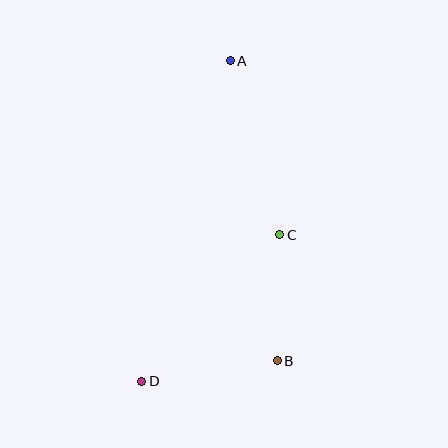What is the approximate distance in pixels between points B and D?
The distance between B and D is approximately 137 pixels.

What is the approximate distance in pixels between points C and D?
The distance between C and D is approximately 201 pixels.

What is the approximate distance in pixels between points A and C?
The distance between A and C is approximately 181 pixels.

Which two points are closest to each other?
Points B and C are closest to each other.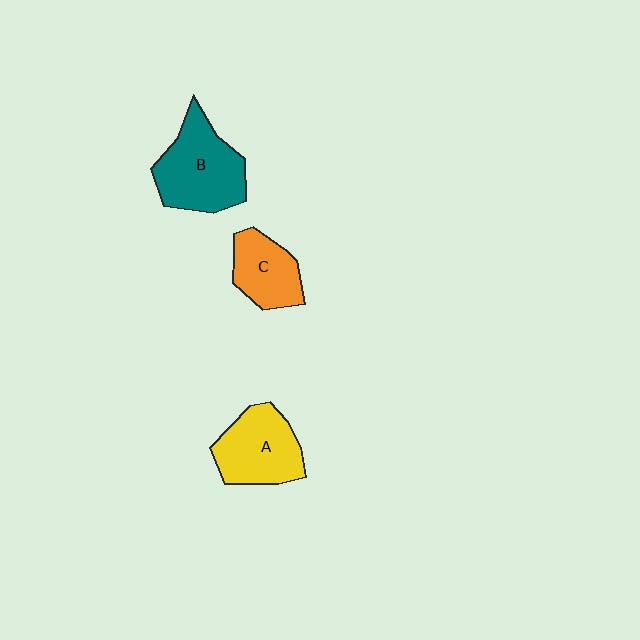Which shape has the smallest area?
Shape C (orange).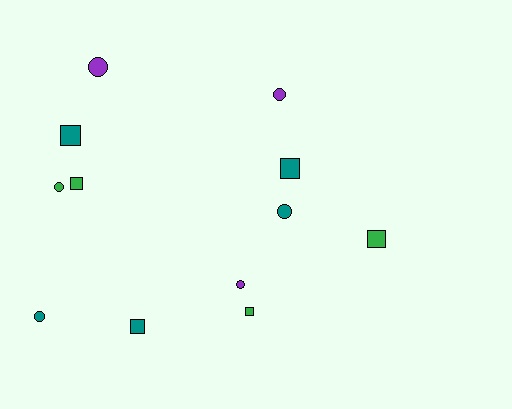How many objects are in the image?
There are 12 objects.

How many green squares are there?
There are 3 green squares.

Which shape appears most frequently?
Circle, with 6 objects.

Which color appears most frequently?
Teal, with 5 objects.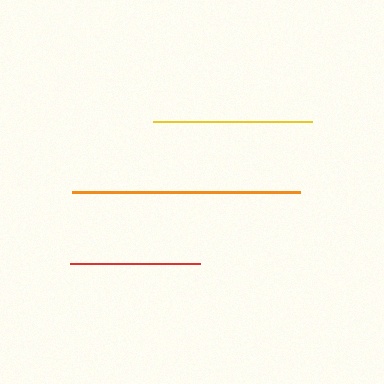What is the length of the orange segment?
The orange segment is approximately 228 pixels long.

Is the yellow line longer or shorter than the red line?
The yellow line is longer than the red line.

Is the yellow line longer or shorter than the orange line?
The orange line is longer than the yellow line.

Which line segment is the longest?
The orange line is the longest at approximately 228 pixels.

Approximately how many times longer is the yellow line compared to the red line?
The yellow line is approximately 1.2 times the length of the red line.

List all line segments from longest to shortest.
From longest to shortest: orange, yellow, red.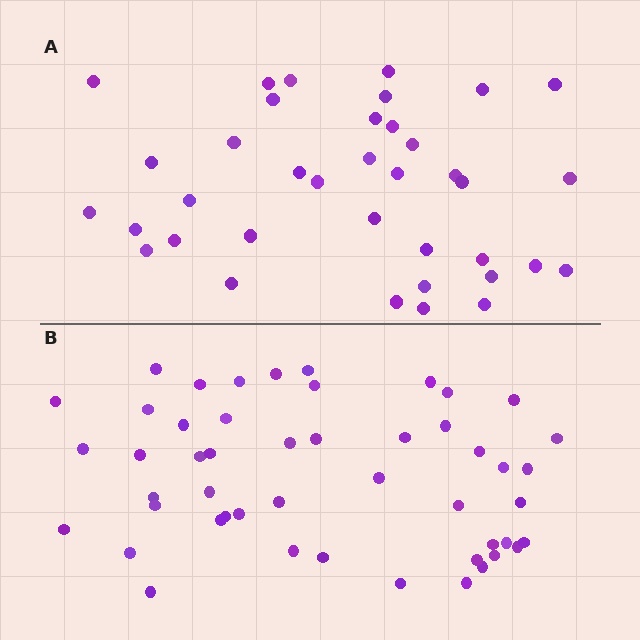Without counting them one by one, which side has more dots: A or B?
Region B (the bottom region) has more dots.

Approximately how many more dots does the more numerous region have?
Region B has roughly 12 or so more dots than region A.